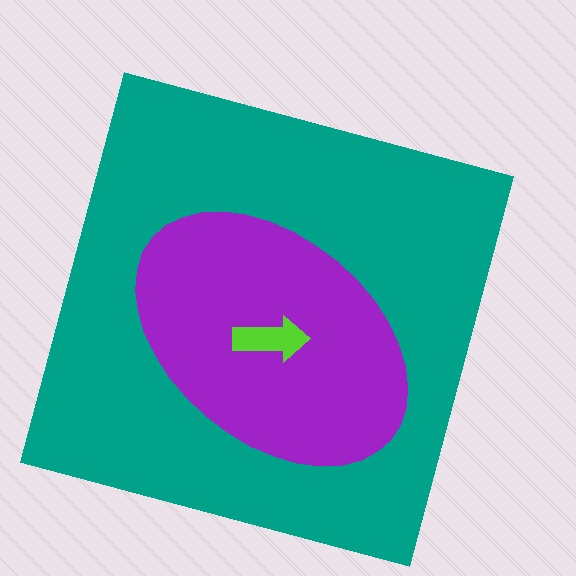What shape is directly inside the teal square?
The purple ellipse.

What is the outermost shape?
The teal square.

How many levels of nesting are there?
3.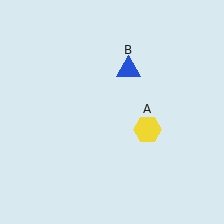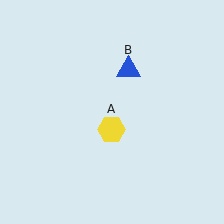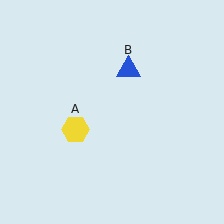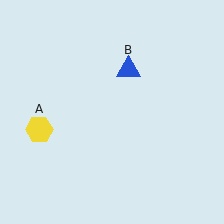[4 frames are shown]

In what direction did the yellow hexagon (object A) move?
The yellow hexagon (object A) moved left.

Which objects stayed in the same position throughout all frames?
Blue triangle (object B) remained stationary.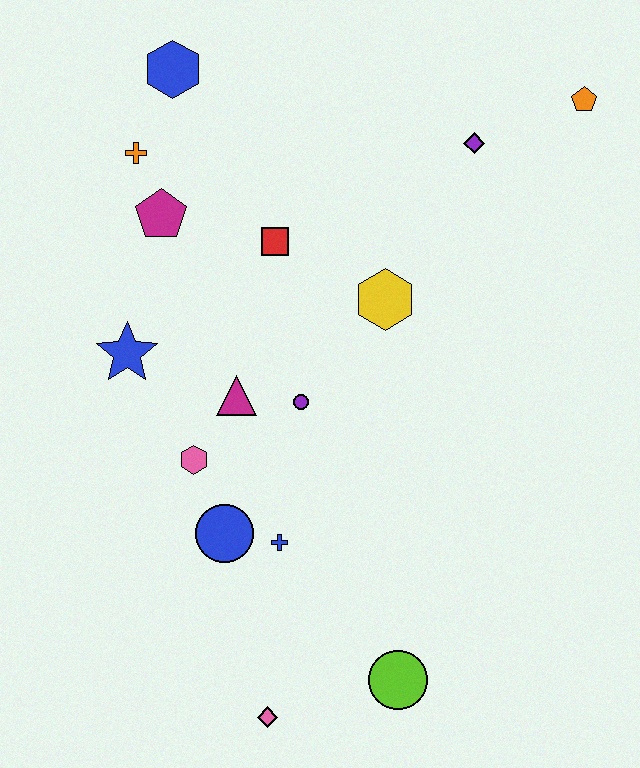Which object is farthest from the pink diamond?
The orange pentagon is farthest from the pink diamond.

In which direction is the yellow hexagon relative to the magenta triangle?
The yellow hexagon is to the right of the magenta triangle.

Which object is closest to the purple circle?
The magenta triangle is closest to the purple circle.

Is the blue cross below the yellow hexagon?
Yes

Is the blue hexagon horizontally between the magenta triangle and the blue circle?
No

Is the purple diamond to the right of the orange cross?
Yes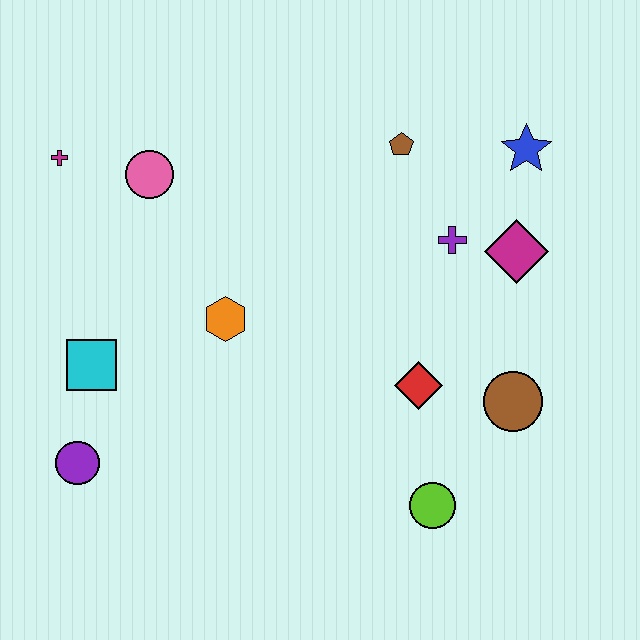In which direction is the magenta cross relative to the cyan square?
The magenta cross is above the cyan square.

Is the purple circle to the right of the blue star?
No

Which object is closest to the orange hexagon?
The cyan square is closest to the orange hexagon.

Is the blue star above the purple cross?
Yes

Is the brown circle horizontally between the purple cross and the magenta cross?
No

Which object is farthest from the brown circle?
The magenta cross is farthest from the brown circle.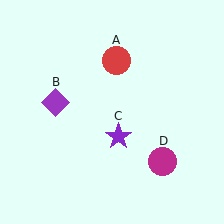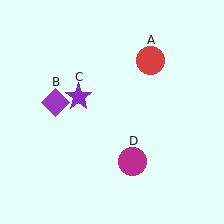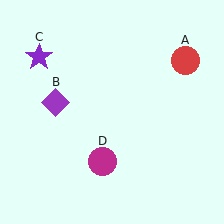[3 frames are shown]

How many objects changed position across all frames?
3 objects changed position: red circle (object A), purple star (object C), magenta circle (object D).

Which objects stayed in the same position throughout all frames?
Purple diamond (object B) remained stationary.